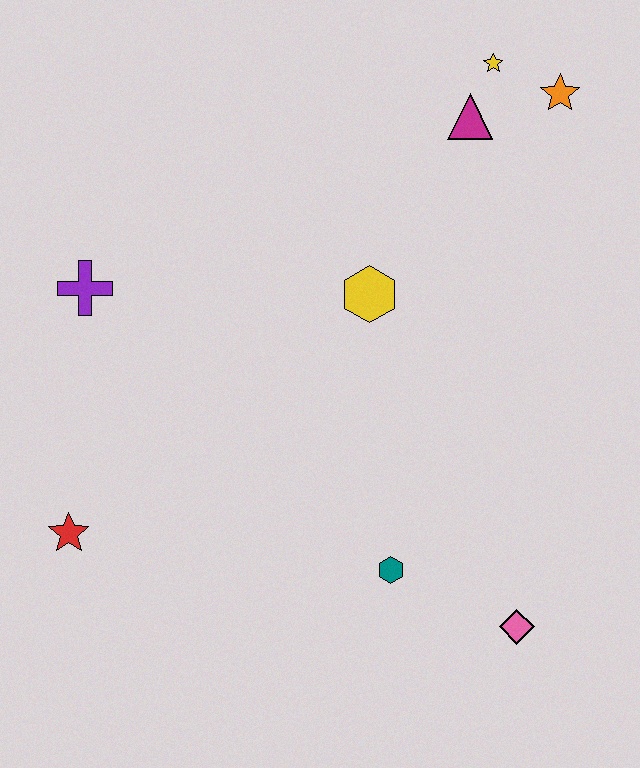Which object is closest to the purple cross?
The red star is closest to the purple cross.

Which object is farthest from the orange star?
The red star is farthest from the orange star.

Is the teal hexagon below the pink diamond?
No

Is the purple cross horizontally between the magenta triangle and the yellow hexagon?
No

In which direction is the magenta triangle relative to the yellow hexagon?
The magenta triangle is above the yellow hexagon.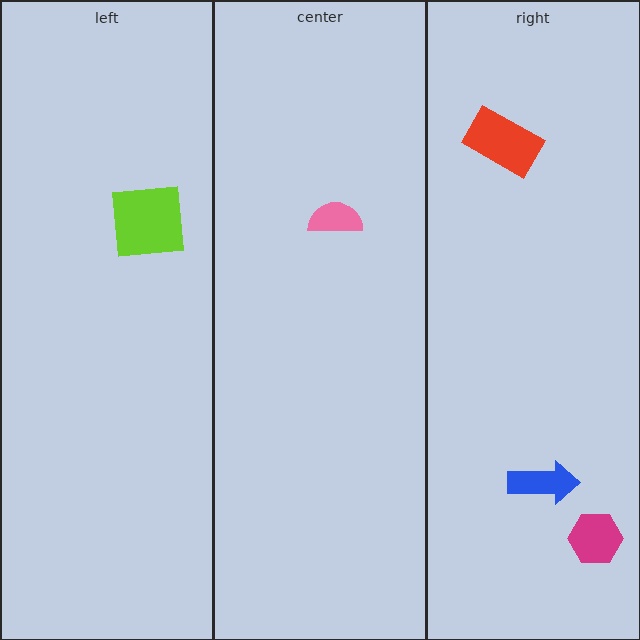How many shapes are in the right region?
3.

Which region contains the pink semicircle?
The center region.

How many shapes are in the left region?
1.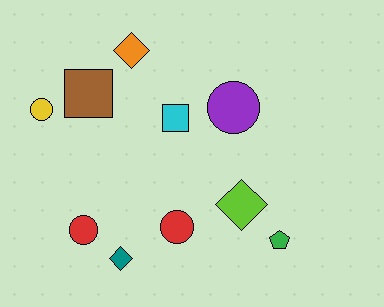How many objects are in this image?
There are 10 objects.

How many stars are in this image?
There are no stars.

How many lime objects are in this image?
There is 1 lime object.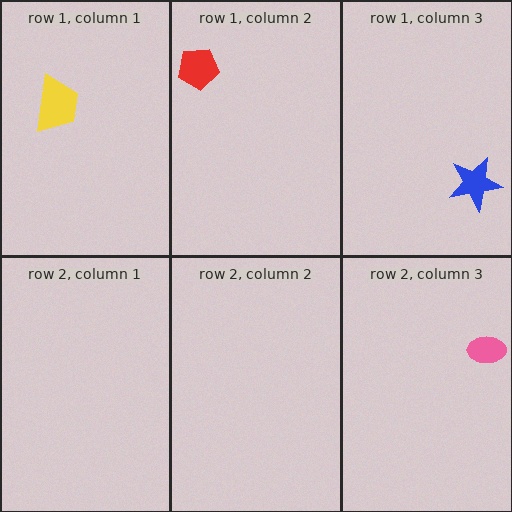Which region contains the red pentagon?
The row 1, column 2 region.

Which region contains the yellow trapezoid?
The row 1, column 1 region.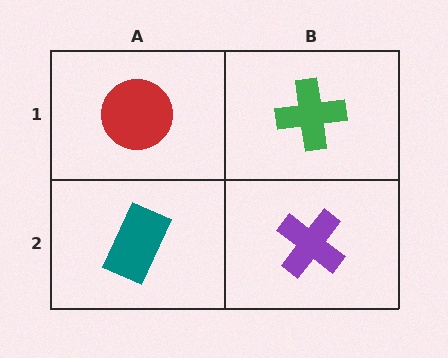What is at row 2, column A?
A teal rectangle.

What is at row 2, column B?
A purple cross.